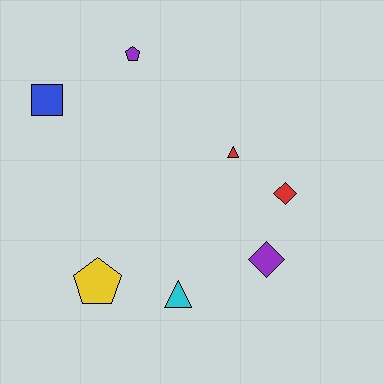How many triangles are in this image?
There are 2 triangles.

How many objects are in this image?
There are 7 objects.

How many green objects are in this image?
There are no green objects.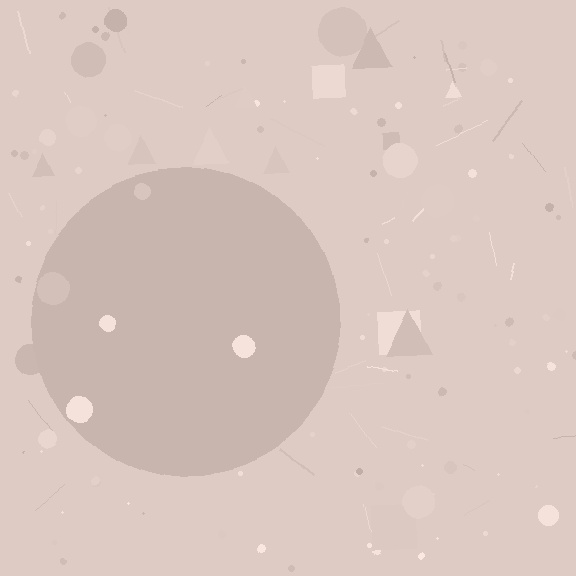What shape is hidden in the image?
A circle is hidden in the image.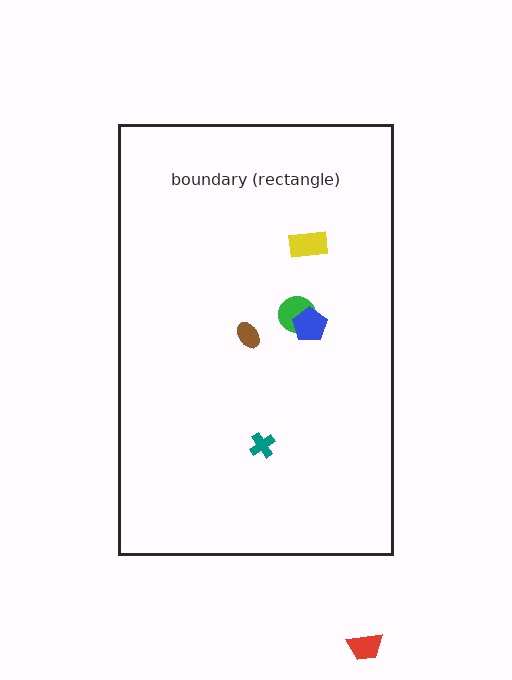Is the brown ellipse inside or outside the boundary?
Inside.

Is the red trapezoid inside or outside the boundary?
Outside.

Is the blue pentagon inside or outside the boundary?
Inside.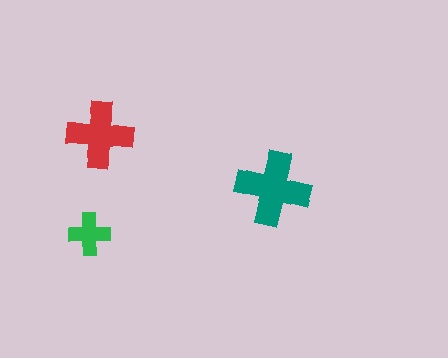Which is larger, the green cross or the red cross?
The red one.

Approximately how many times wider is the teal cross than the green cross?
About 2 times wider.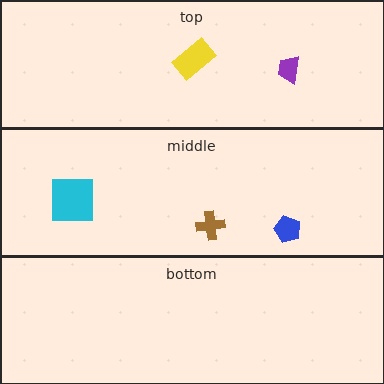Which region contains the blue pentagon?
The middle region.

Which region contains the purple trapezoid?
The top region.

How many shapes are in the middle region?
3.